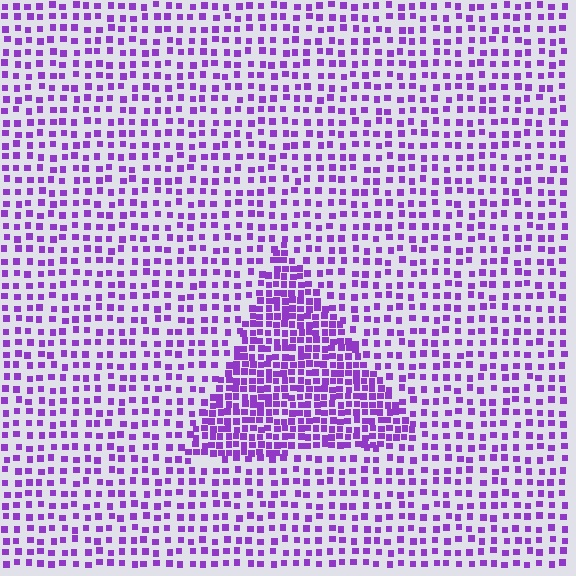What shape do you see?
I see a triangle.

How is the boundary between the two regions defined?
The boundary is defined by a change in element density (approximately 2.1x ratio). All elements are the same color, size, and shape.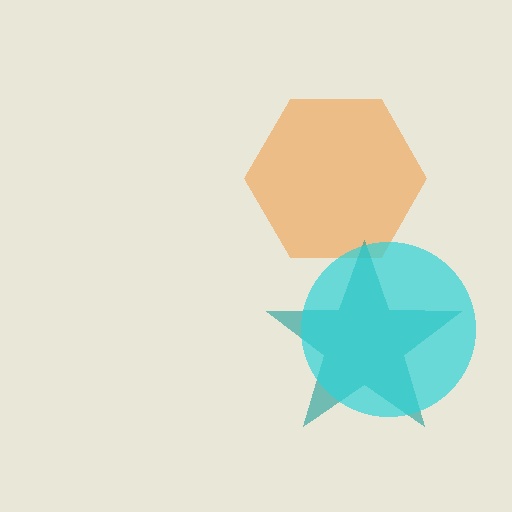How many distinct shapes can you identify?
There are 3 distinct shapes: an orange hexagon, a teal star, a cyan circle.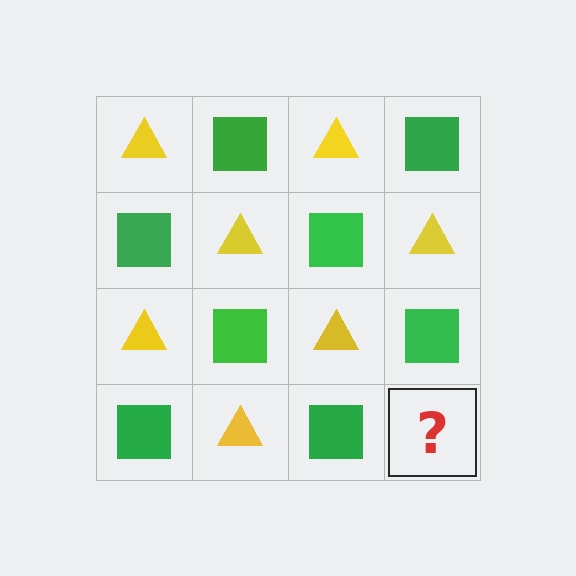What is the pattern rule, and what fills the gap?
The rule is that it alternates yellow triangle and green square in a checkerboard pattern. The gap should be filled with a yellow triangle.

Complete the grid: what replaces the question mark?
The question mark should be replaced with a yellow triangle.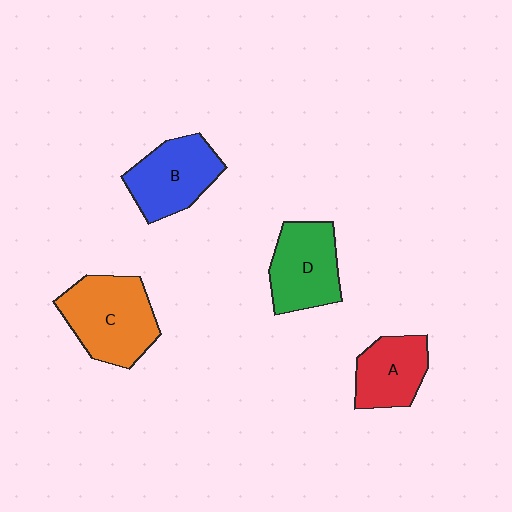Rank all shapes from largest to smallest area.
From largest to smallest: C (orange), B (blue), D (green), A (red).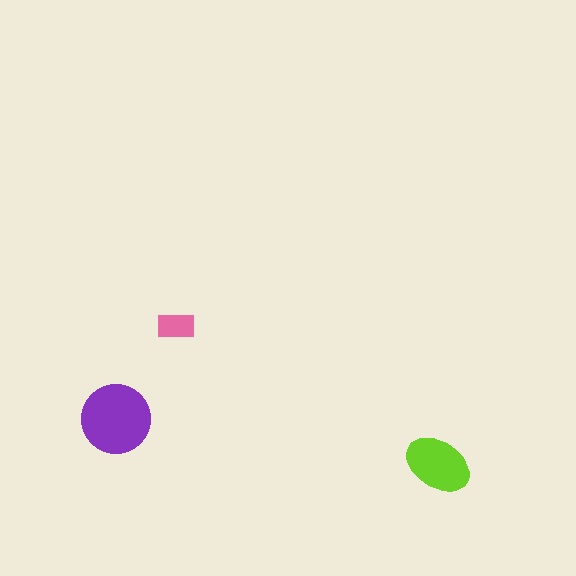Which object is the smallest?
The pink rectangle.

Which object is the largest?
The purple circle.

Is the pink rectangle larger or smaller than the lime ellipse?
Smaller.